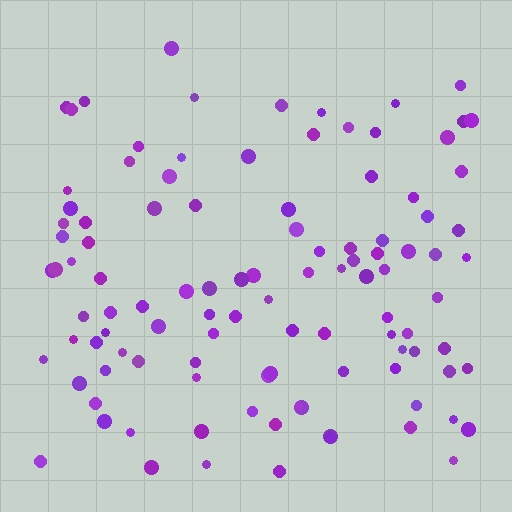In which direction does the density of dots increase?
From top to bottom, with the bottom side densest.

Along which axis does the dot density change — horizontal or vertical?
Vertical.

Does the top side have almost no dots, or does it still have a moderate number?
Still a moderate number, just noticeably fewer than the bottom.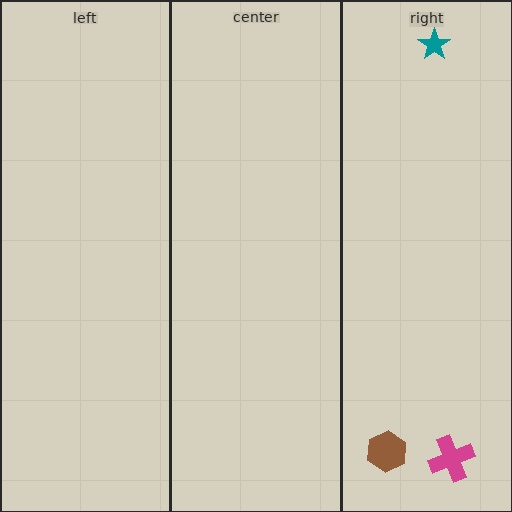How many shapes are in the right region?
3.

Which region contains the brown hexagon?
The right region.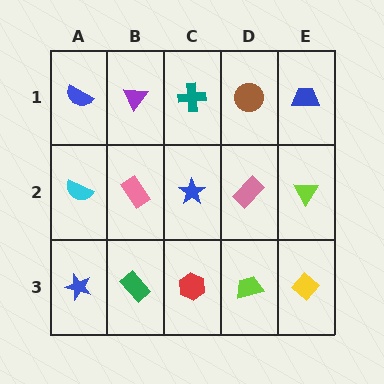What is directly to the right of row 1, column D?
A blue trapezoid.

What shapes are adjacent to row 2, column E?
A blue trapezoid (row 1, column E), a yellow diamond (row 3, column E), a pink rectangle (row 2, column D).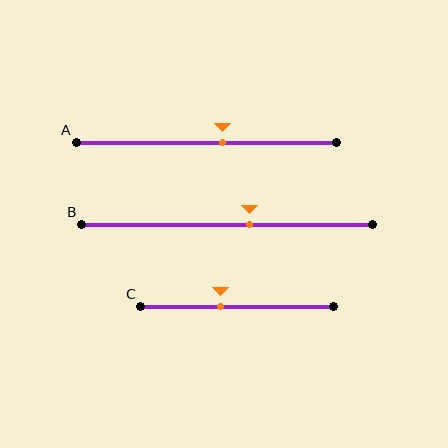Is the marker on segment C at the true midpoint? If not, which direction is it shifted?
No, the marker on segment C is shifted to the left by about 9% of the segment length.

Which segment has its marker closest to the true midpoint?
Segment A has its marker closest to the true midpoint.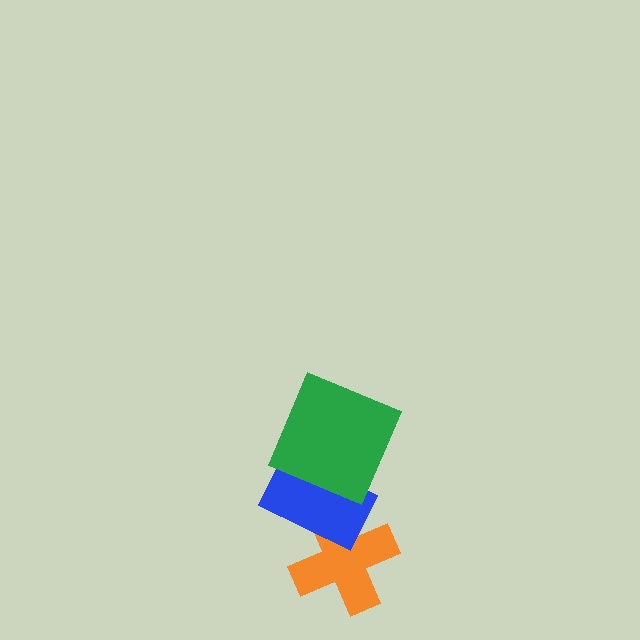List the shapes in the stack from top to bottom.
From top to bottom: the green square, the blue rectangle, the orange cross.